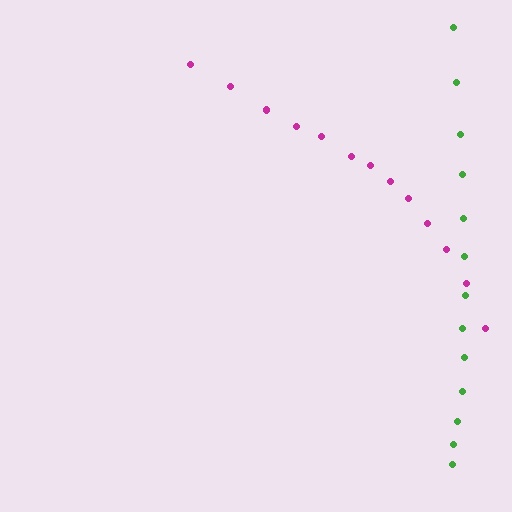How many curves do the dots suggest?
There are 2 distinct paths.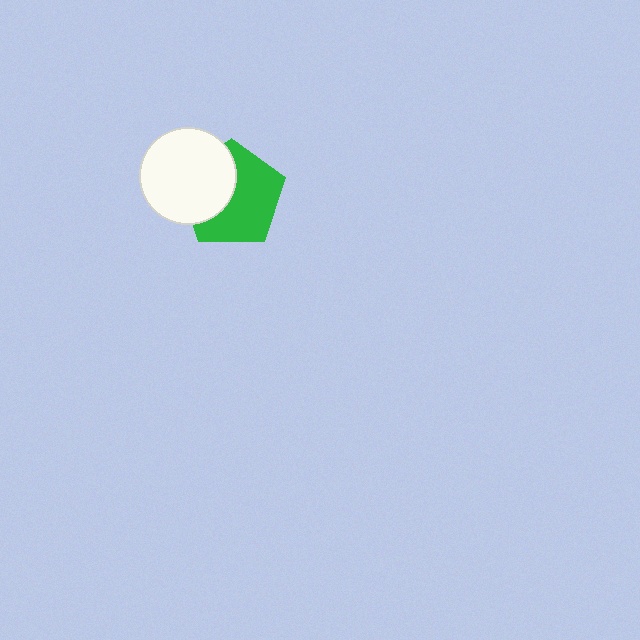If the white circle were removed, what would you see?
You would see the complete green pentagon.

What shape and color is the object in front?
The object in front is a white circle.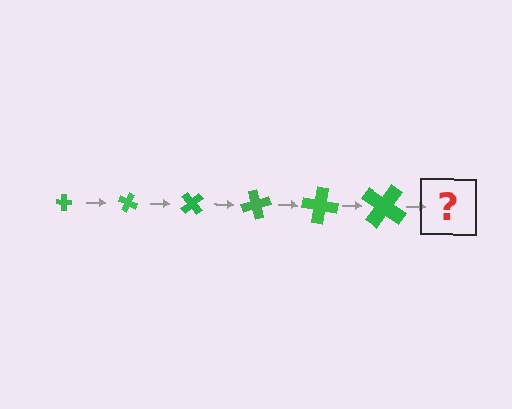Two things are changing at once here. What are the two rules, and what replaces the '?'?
The two rules are that the cross grows larger each step and it rotates 25 degrees each step. The '?' should be a cross, larger than the previous one and rotated 150 degrees from the start.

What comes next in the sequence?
The next element should be a cross, larger than the previous one and rotated 150 degrees from the start.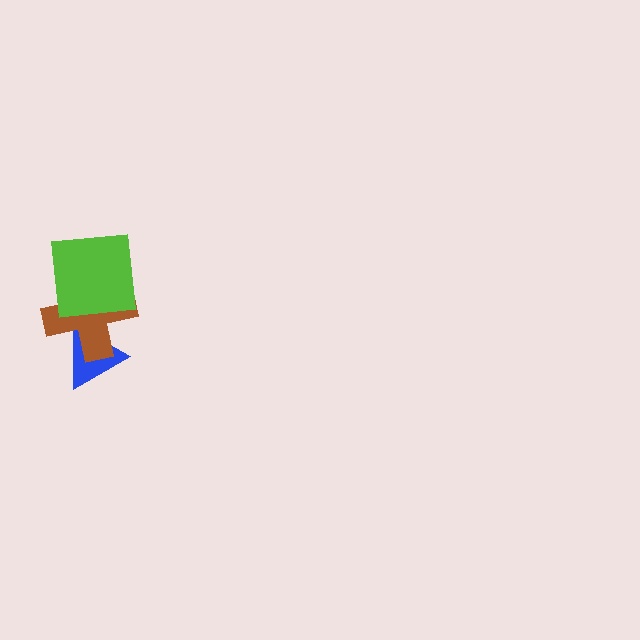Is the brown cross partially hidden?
Yes, it is partially covered by another shape.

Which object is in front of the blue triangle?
The brown cross is in front of the blue triangle.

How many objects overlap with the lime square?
1 object overlaps with the lime square.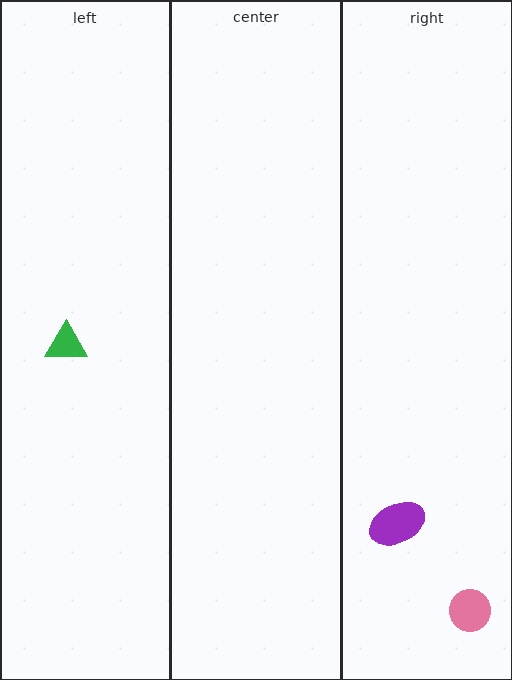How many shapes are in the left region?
1.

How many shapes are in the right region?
2.